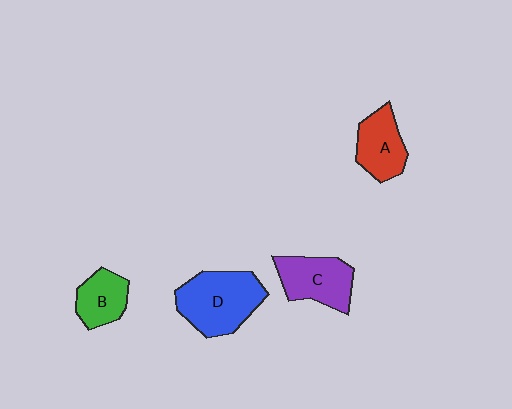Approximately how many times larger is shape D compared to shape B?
Approximately 1.8 times.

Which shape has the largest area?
Shape D (blue).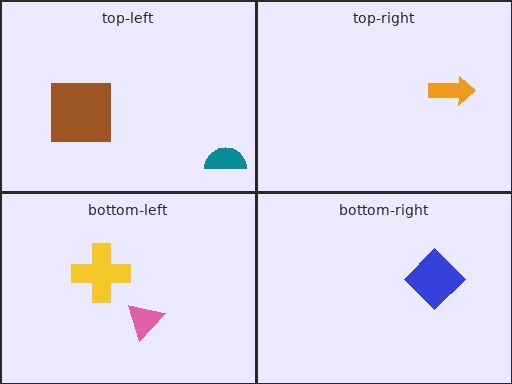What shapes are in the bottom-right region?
The blue diamond.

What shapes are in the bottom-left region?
The pink triangle, the yellow cross.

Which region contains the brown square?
The top-left region.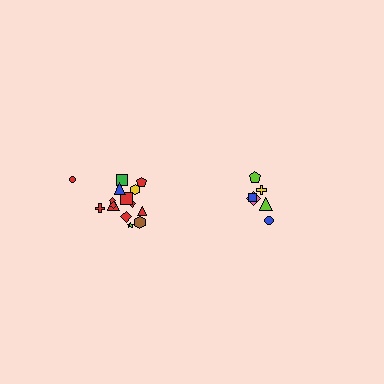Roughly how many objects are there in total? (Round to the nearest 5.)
Roughly 20 objects in total.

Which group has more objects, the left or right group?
The left group.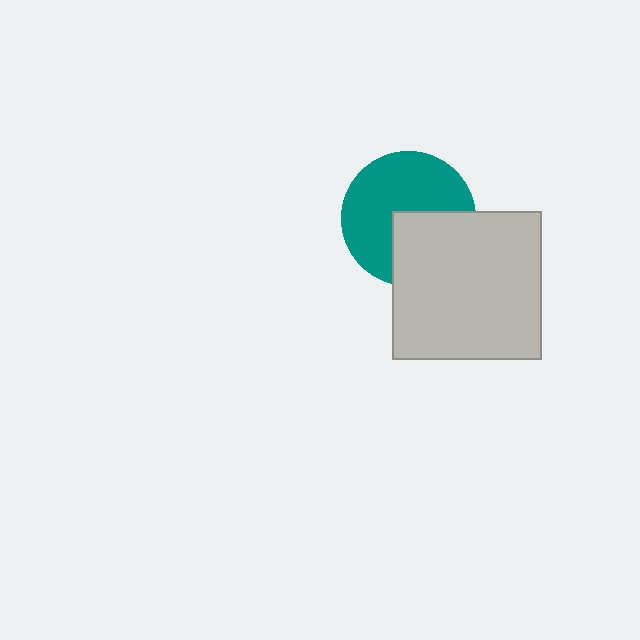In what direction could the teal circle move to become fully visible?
The teal circle could move toward the upper-left. That would shift it out from behind the light gray square entirely.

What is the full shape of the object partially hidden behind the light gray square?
The partially hidden object is a teal circle.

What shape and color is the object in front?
The object in front is a light gray square.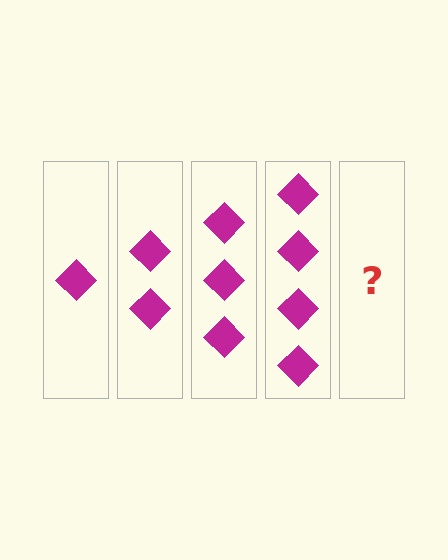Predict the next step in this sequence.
The next step is 5 diamonds.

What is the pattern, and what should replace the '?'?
The pattern is that each step adds one more diamond. The '?' should be 5 diamonds.